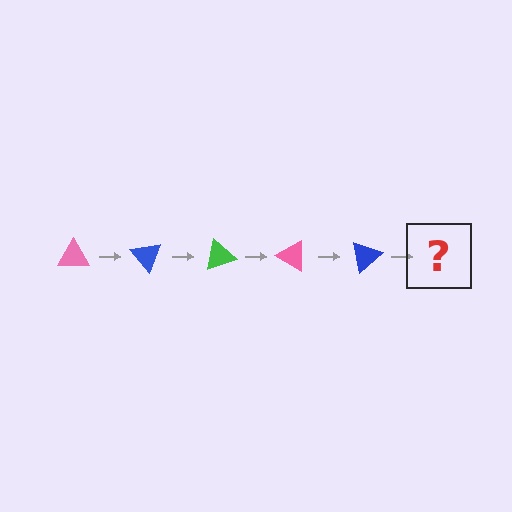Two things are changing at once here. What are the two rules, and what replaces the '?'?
The two rules are that it rotates 50 degrees each step and the color cycles through pink, blue, and green. The '?' should be a green triangle, rotated 250 degrees from the start.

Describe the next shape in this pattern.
It should be a green triangle, rotated 250 degrees from the start.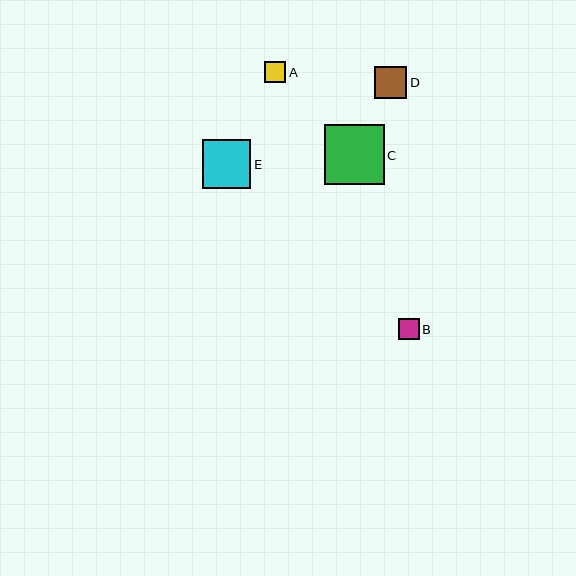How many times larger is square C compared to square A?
Square C is approximately 2.8 times the size of square A.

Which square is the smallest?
Square B is the smallest with a size of approximately 21 pixels.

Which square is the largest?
Square C is the largest with a size of approximately 60 pixels.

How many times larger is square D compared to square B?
Square D is approximately 1.5 times the size of square B.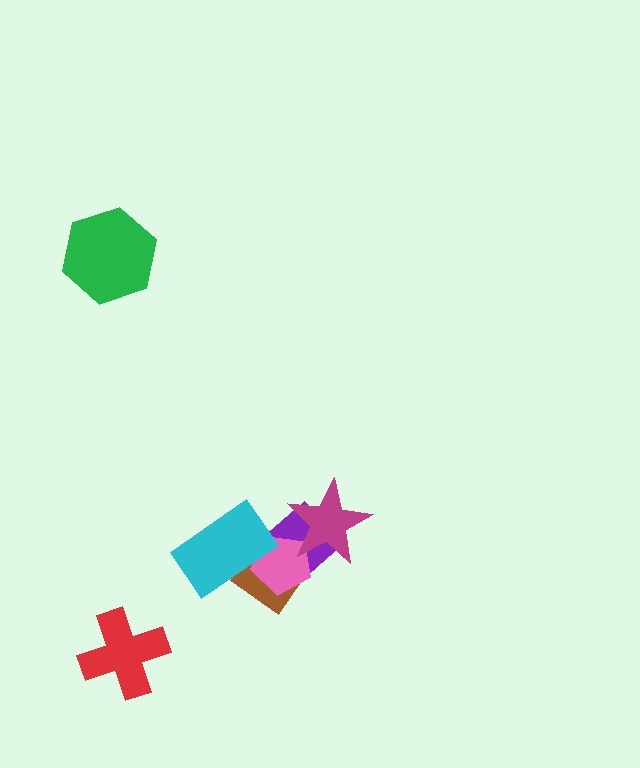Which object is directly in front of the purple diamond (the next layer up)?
The pink pentagon is directly in front of the purple diamond.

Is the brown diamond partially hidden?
Yes, it is partially covered by another shape.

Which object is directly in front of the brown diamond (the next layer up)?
The purple diamond is directly in front of the brown diamond.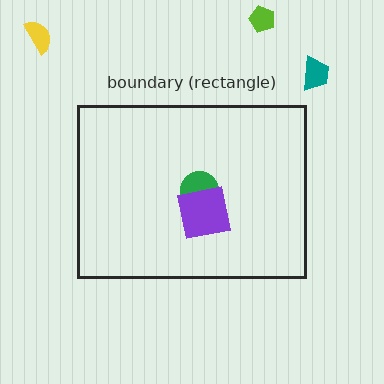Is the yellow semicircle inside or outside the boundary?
Outside.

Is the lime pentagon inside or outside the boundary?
Outside.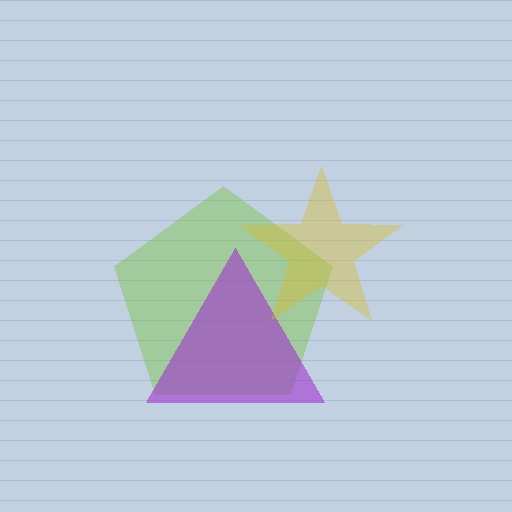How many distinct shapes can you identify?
There are 3 distinct shapes: a lime pentagon, a purple triangle, a yellow star.